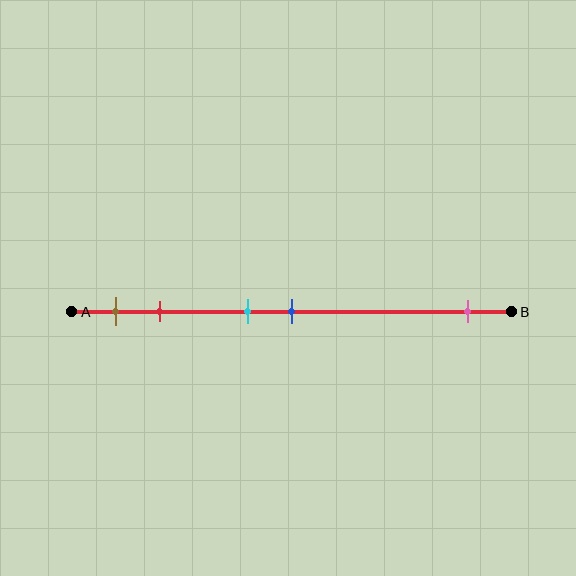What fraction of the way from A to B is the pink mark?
The pink mark is approximately 90% (0.9) of the way from A to B.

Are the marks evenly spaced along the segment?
No, the marks are not evenly spaced.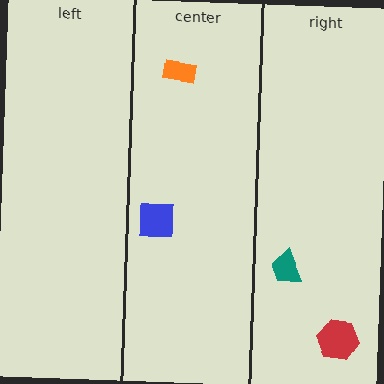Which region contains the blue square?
The center region.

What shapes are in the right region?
The teal trapezoid, the red hexagon.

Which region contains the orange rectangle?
The center region.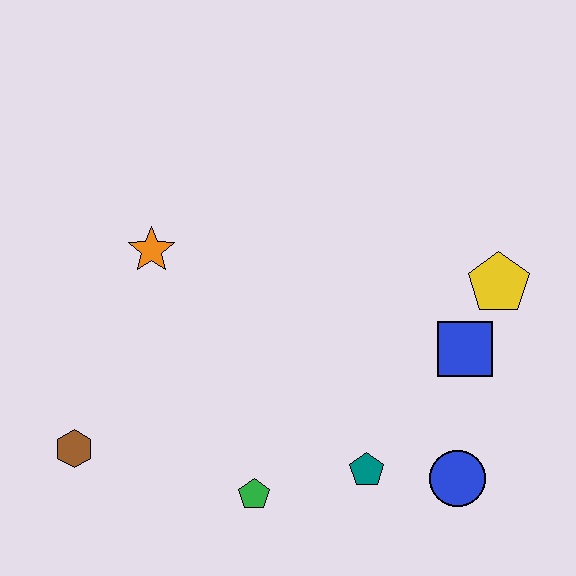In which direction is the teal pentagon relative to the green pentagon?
The teal pentagon is to the right of the green pentagon.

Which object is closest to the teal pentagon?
The blue circle is closest to the teal pentagon.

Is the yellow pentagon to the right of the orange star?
Yes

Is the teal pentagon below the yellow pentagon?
Yes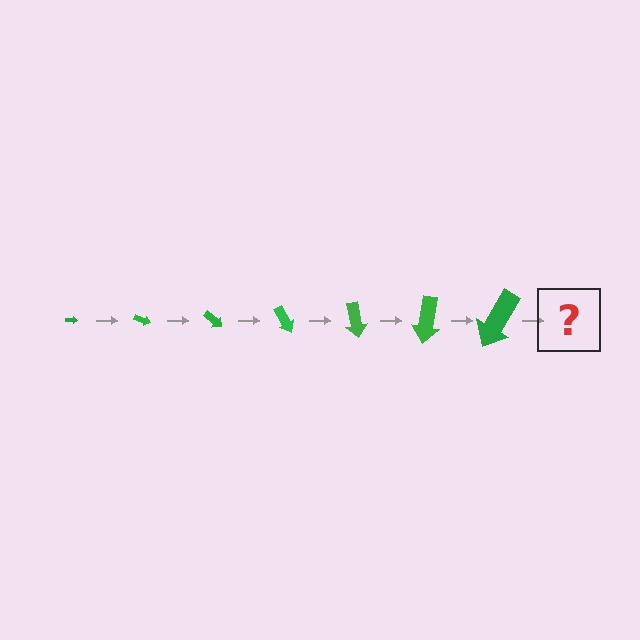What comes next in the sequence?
The next element should be an arrow, larger than the previous one and rotated 140 degrees from the start.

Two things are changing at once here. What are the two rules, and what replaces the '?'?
The two rules are that the arrow grows larger each step and it rotates 20 degrees each step. The '?' should be an arrow, larger than the previous one and rotated 140 degrees from the start.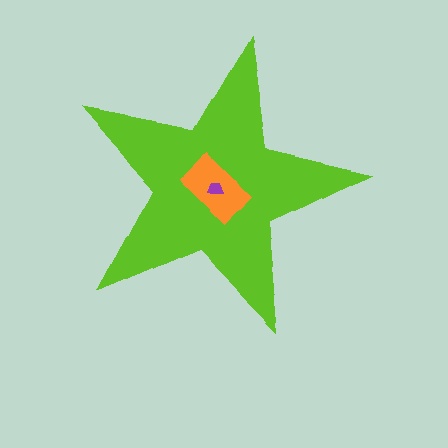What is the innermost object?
The purple trapezoid.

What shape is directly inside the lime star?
The orange rectangle.